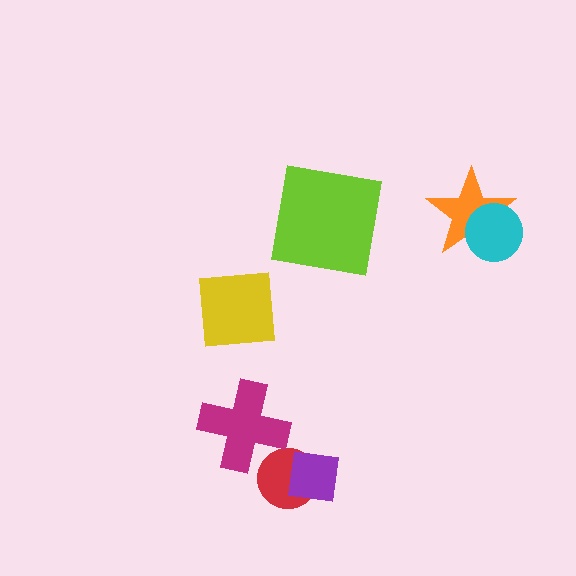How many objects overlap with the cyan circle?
1 object overlaps with the cyan circle.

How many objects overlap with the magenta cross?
0 objects overlap with the magenta cross.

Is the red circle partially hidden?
Yes, it is partially covered by another shape.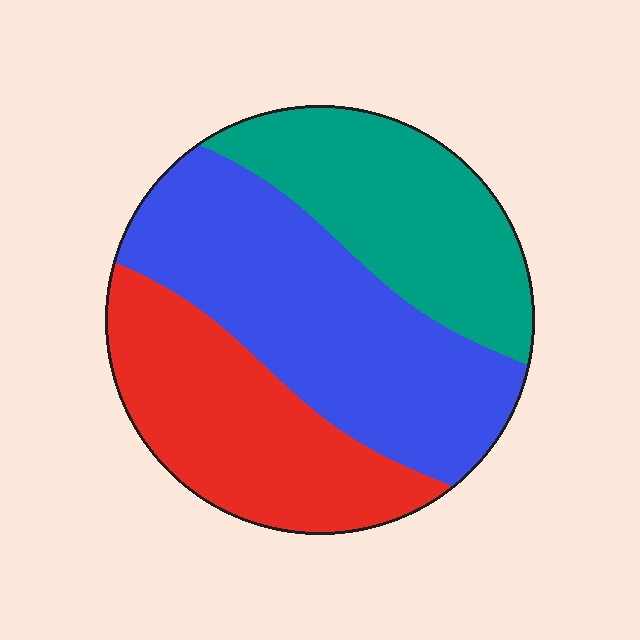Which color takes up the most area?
Blue, at roughly 40%.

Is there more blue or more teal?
Blue.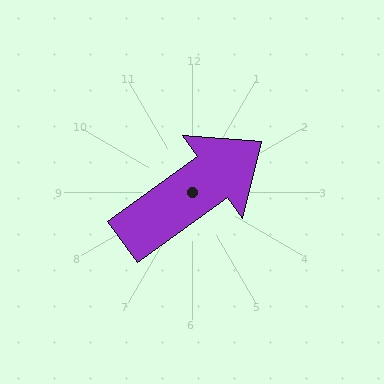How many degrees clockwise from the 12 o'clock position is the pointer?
Approximately 54 degrees.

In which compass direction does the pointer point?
Northeast.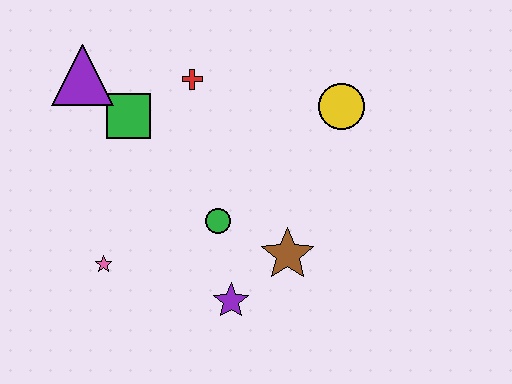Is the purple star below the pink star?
Yes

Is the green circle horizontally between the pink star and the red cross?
No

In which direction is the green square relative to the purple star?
The green square is above the purple star.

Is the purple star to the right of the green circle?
Yes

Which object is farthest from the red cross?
The purple star is farthest from the red cross.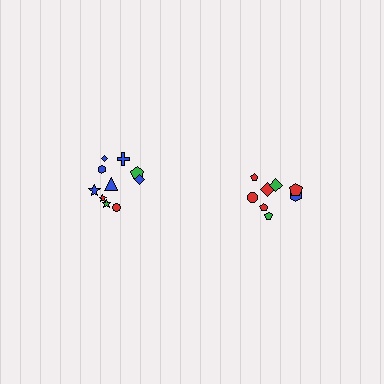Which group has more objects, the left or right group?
The left group.